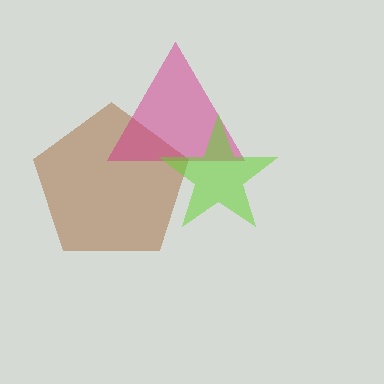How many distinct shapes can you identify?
There are 3 distinct shapes: a brown pentagon, a magenta triangle, a lime star.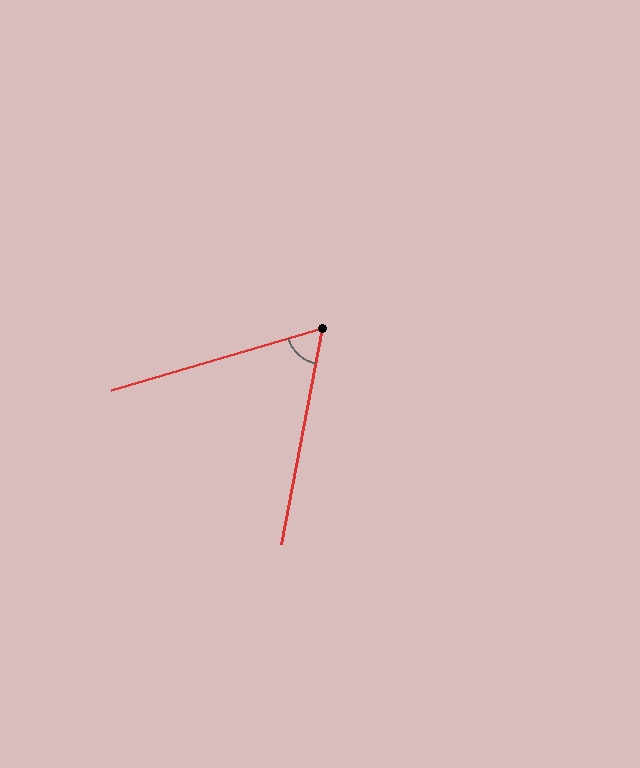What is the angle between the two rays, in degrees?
Approximately 63 degrees.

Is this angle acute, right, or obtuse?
It is acute.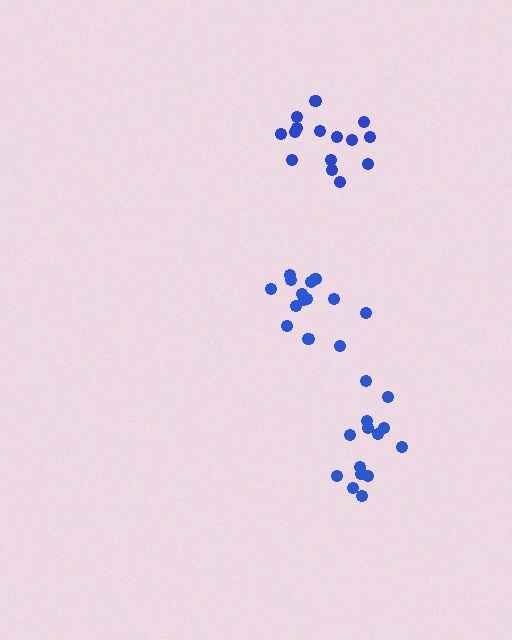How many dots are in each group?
Group 1: 14 dots, Group 2: 14 dots, Group 3: 15 dots (43 total).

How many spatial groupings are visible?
There are 3 spatial groupings.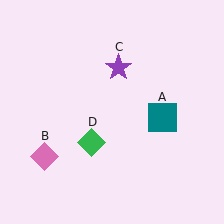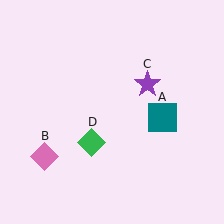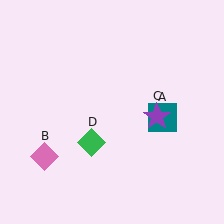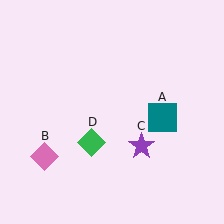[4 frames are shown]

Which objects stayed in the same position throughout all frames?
Teal square (object A) and pink diamond (object B) and green diamond (object D) remained stationary.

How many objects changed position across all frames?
1 object changed position: purple star (object C).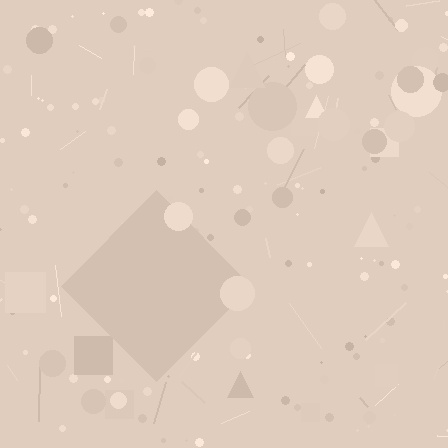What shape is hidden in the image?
A diamond is hidden in the image.